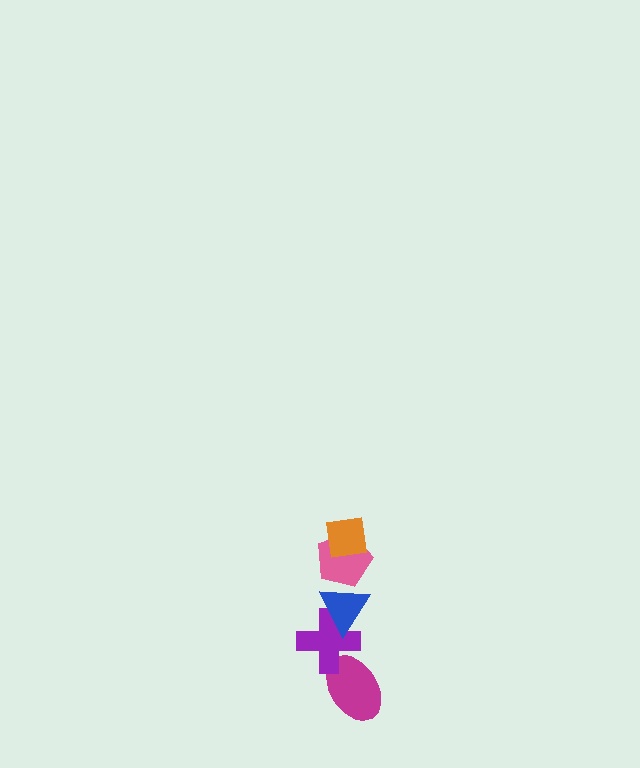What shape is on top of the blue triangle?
The pink pentagon is on top of the blue triangle.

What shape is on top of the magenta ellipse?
The purple cross is on top of the magenta ellipse.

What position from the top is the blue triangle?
The blue triangle is 3rd from the top.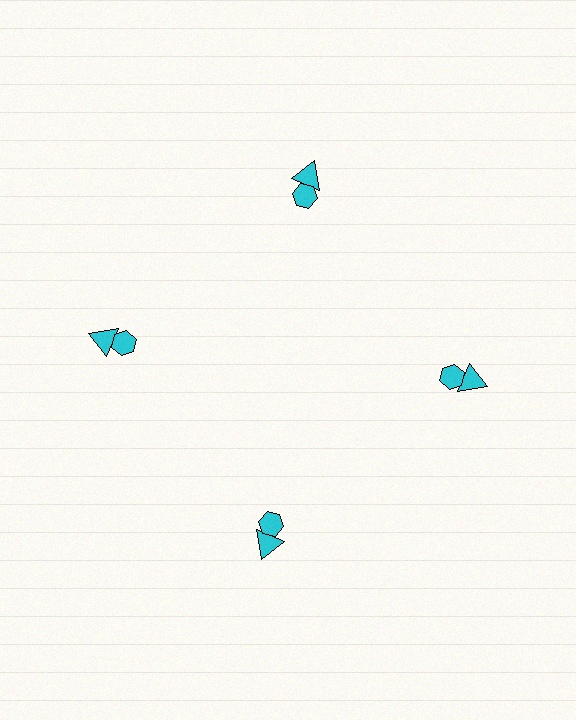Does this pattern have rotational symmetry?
Yes, this pattern has 4-fold rotational symmetry. It looks the same after rotating 90 degrees around the center.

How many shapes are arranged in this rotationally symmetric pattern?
There are 8 shapes, arranged in 4 groups of 2.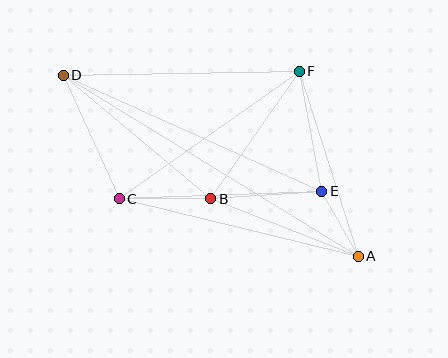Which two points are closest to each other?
Points A and E are closest to each other.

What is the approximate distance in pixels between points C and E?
The distance between C and E is approximately 203 pixels.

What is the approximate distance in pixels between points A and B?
The distance between A and B is approximately 159 pixels.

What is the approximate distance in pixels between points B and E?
The distance between B and E is approximately 112 pixels.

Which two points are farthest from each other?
Points A and D are farthest from each other.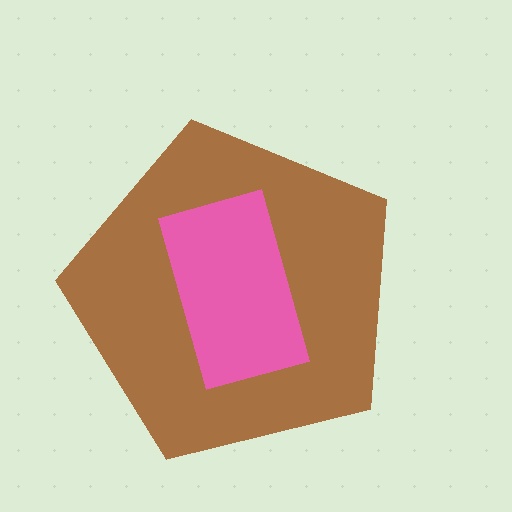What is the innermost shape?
The pink rectangle.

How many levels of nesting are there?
2.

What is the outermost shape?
The brown pentagon.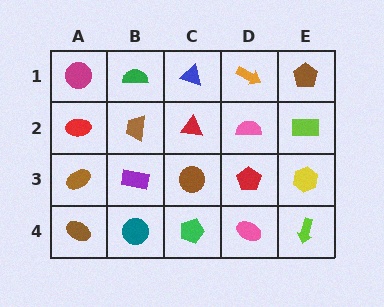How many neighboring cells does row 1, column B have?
3.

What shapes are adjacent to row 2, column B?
A green semicircle (row 1, column B), a purple rectangle (row 3, column B), a red ellipse (row 2, column A), a red triangle (row 2, column C).